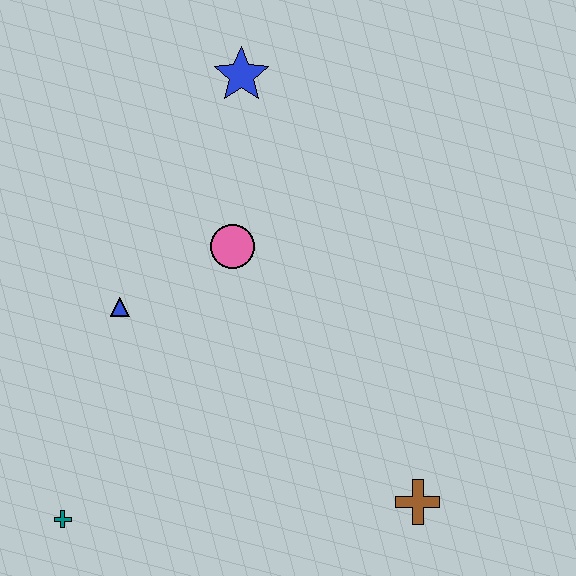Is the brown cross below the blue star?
Yes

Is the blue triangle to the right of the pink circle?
No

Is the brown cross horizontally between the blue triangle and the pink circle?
No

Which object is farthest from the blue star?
The teal cross is farthest from the blue star.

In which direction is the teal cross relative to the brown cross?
The teal cross is to the left of the brown cross.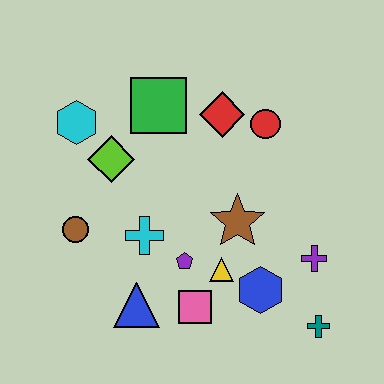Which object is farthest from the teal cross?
The cyan hexagon is farthest from the teal cross.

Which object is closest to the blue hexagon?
The yellow triangle is closest to the blue hexagon.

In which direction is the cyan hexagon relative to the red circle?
The cyan hexagon is to the left of the red circle.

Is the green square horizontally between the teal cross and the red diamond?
No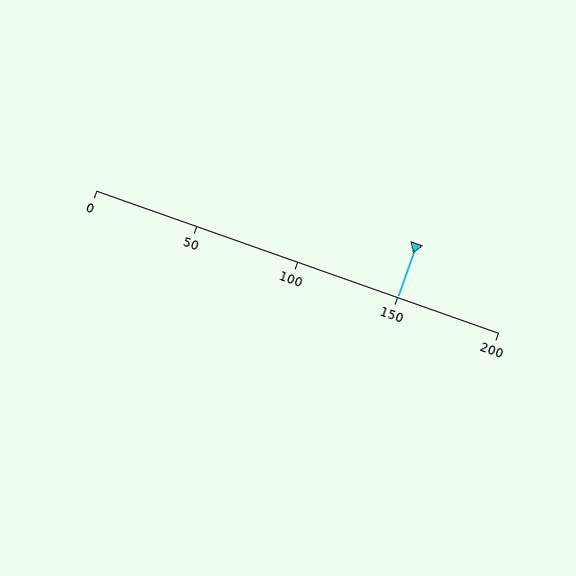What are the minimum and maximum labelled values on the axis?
The axis runs from 0 to 200.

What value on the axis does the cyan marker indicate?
The marker indicates approximately 150.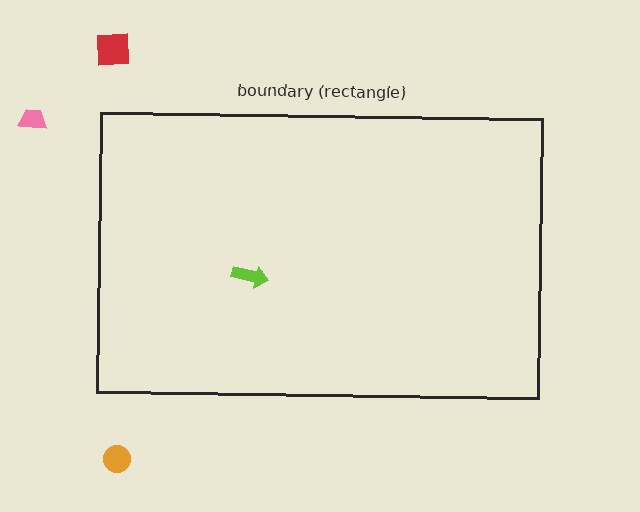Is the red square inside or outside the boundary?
Outside.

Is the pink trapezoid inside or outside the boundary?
Outside.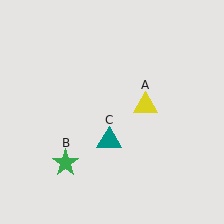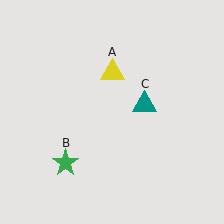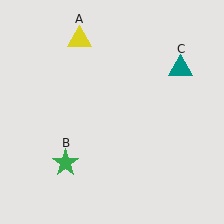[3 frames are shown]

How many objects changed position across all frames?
2 objects changed position: yellow triangle (object A), teal triangle (object C).